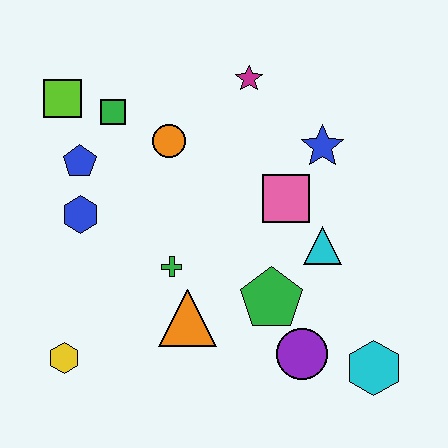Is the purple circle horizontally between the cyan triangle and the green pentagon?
Yes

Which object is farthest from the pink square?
The yellow hexagon is farthest from the pink square.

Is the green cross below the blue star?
Yes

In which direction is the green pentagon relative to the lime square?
The green pentagon is to the right of the lime square.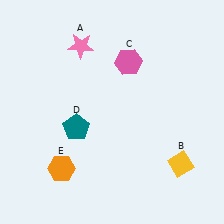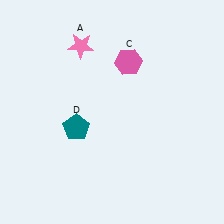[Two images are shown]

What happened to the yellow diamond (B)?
The yellow diamond (B) was removed in Image 2. It was in the bottom-right area of Image 1.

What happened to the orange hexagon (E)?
The orange hexagon (E) was removed in Image 2. It was in the bottom-left area of Image 1.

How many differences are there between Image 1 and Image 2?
There are 2 differences between the two images.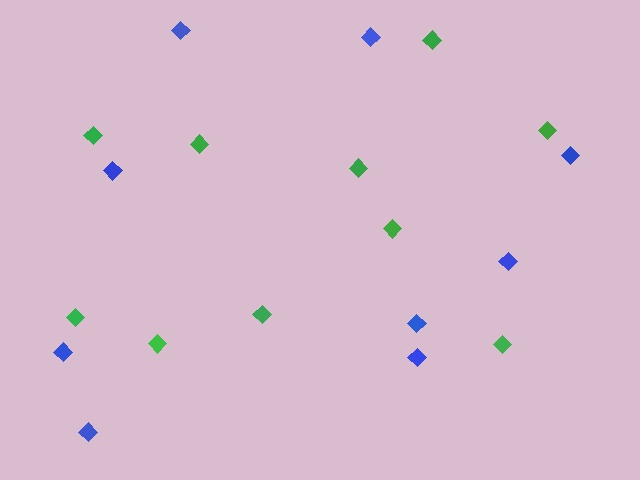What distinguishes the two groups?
There are 2 groups: one group of blue diamonds (9) and one group of green diamonds (10).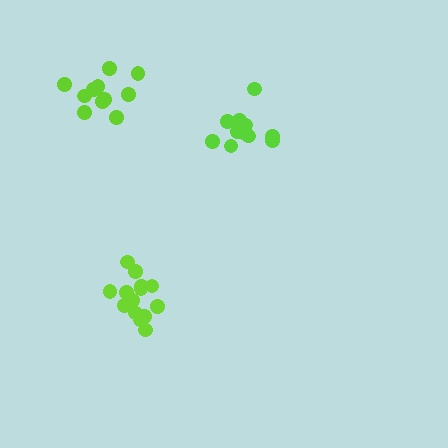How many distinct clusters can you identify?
There are 3 distinct clusters.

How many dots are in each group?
Group 1: 14 dots, Group 2: 12 dots, Group 3: 11 dots (37 total).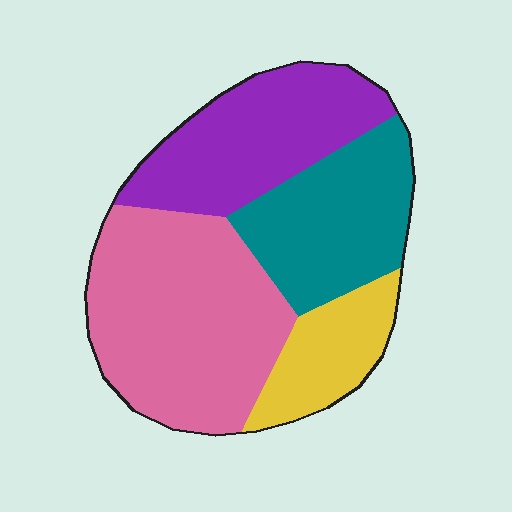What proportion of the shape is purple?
Purple covers about 25% of the shape.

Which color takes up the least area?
Yellow, at roughly 15%.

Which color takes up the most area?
Pink, at roughly 40%.